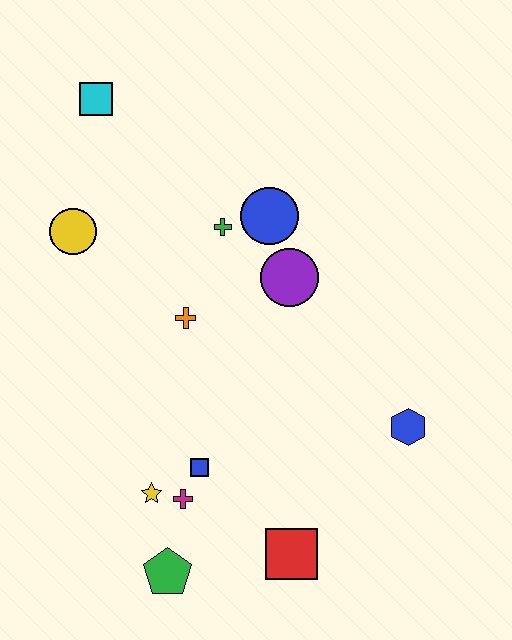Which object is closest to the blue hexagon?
The red square is closest to the blue hexagon.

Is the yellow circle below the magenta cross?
No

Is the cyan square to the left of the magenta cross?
Yes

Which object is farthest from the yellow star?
The cyan square is farthest from the yellow star.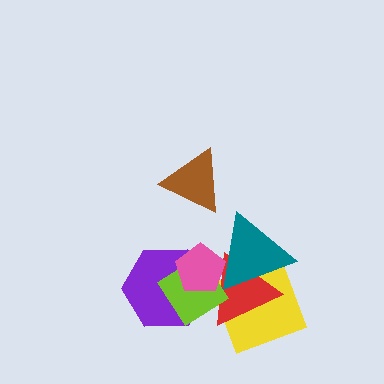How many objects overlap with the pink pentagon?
4 objects overlap with the pink pentagon.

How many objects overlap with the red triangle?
5 objects overlap with the red triangle.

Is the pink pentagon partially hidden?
No, no other shape covers it.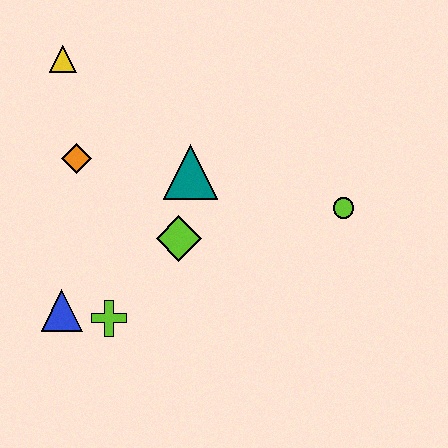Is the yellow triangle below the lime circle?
No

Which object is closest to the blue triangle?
The lime cross is closest to the blue triangle.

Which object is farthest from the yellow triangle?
The lime circle is farthest from the yellow triangle.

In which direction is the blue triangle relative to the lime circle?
The blue triangle is to the left of the lime circle.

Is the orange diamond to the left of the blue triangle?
No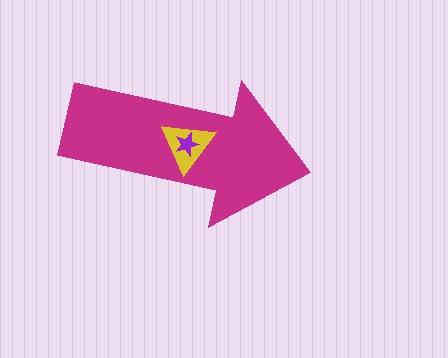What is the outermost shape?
The magenta arrow.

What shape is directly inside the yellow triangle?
The purple star.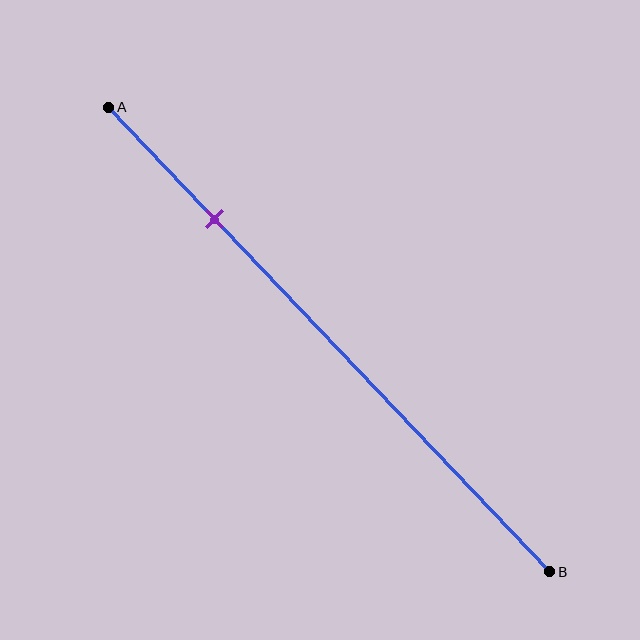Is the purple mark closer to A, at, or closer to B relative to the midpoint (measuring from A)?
The purple mark is closer to point A than the midpoint of segment AB.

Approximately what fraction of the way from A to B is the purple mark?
The purple mark is approximately 25% of the way from A to B.